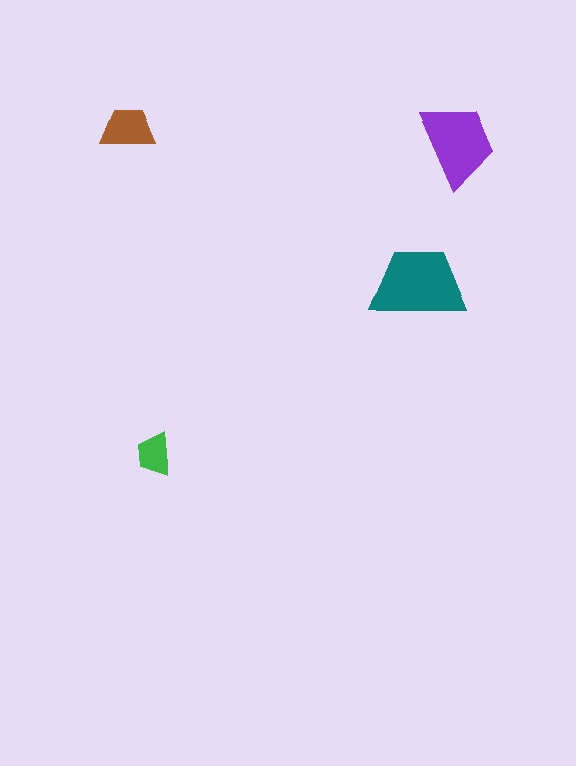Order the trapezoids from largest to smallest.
the teal one, the purple one, the brown one, the green one.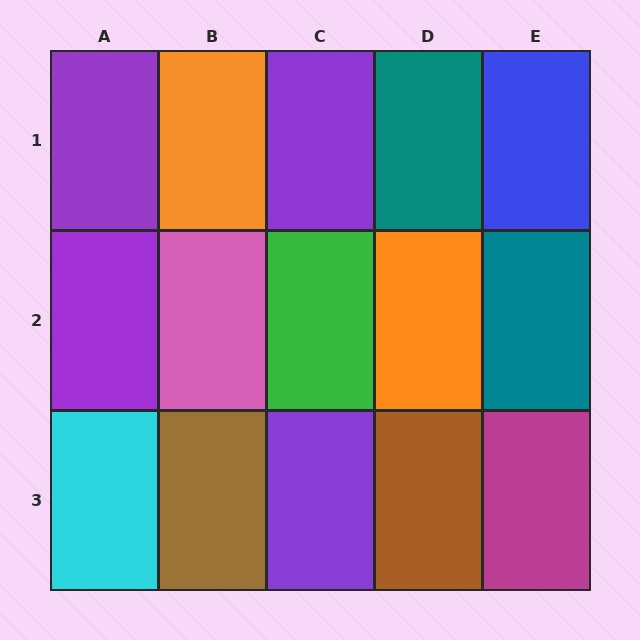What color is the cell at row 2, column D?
Orange.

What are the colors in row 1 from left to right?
Purple, orange, purple, teal, blue.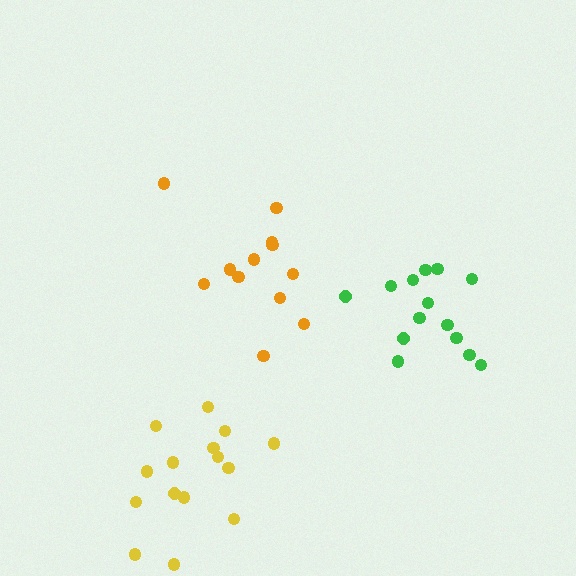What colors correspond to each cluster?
The clusters are colored: orange, green, yellow.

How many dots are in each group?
Group 1: 12 dots, Group 2: 14 dots, Group 3: 15 dots (41 total).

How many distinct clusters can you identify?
There are 3 distinct clusters.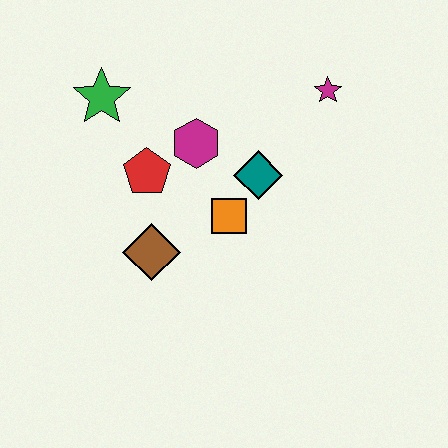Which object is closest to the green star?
The red pentagon is closest to the green star.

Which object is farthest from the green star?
The magenta star is farthest from the green star.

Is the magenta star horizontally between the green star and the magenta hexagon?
No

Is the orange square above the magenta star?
No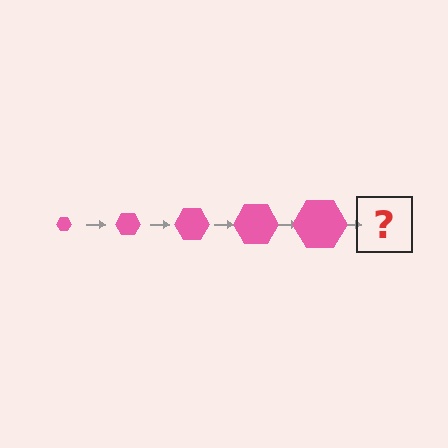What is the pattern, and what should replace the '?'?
The pattern is that the hexagon gets progressively larger each step. The '?' should be a pink hexagon, larger than the previous one.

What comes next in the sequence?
The next element should be a pink hexagon, larger than the previous one.